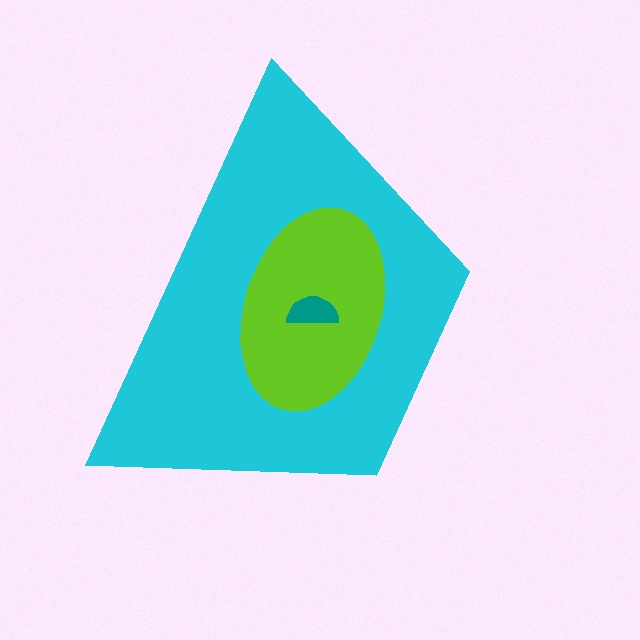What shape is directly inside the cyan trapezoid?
The lime ellipse.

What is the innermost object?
The teal semicircle.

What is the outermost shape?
The cyan trapezoid.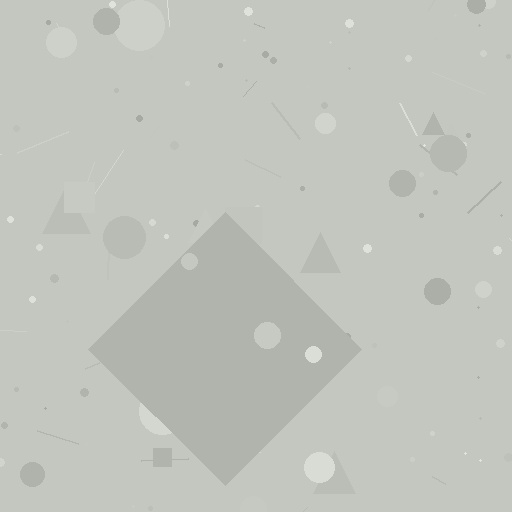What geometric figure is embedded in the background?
A diamond is embedded in the background.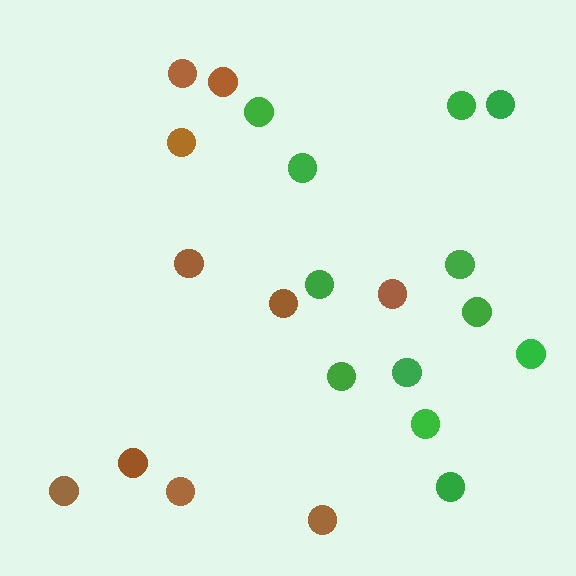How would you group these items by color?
There are 2 groups: one group of green circles (12) and one group of brown circles (10).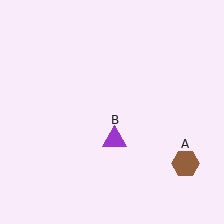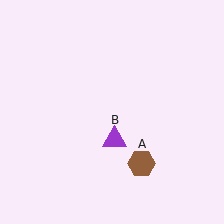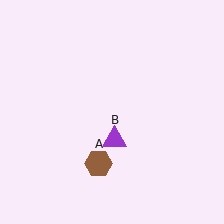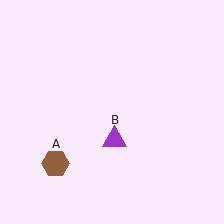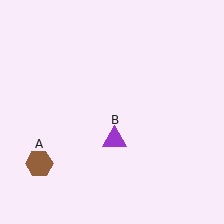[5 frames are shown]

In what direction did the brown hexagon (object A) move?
The brown hexagon (object A) moved left.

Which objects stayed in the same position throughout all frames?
Purple triangle (object B) remained stationary.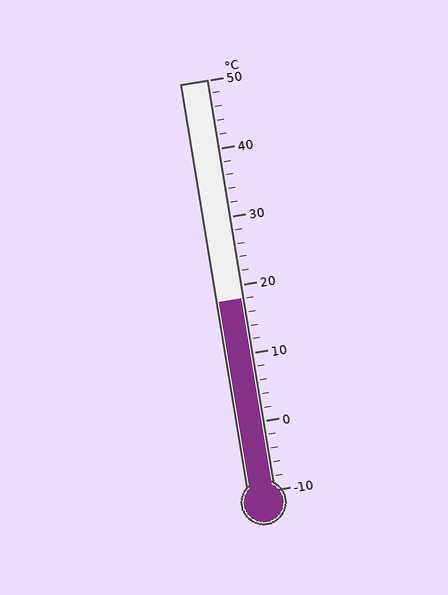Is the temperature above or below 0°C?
The temperature is above 0°C.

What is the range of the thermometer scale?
The thermometer scale ranges from -10°C to 50°C.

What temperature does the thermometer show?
The thermometer shows approximately 18°C.